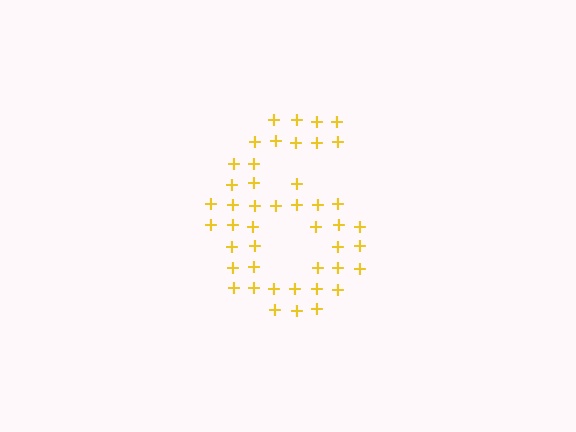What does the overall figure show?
The overall figure shows the digit 6.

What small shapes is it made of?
It is made of small plus signs.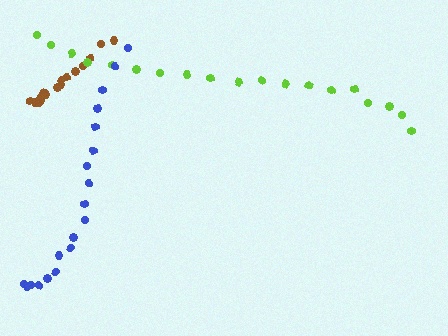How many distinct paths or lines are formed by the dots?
There are 3 distinct paths.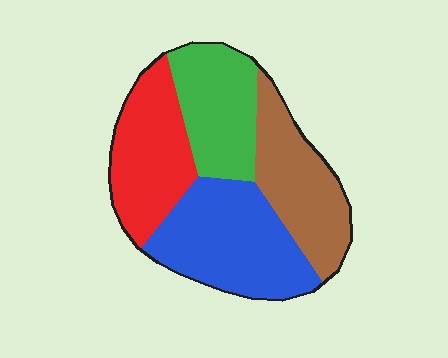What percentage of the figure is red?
Red covers 24% of the figure.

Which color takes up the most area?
Blue, at roughly 30%.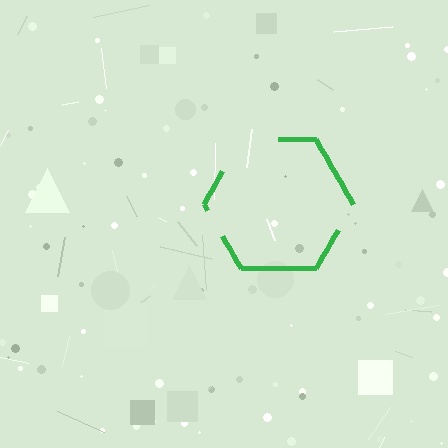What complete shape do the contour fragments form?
The contour fragments form a hexagon.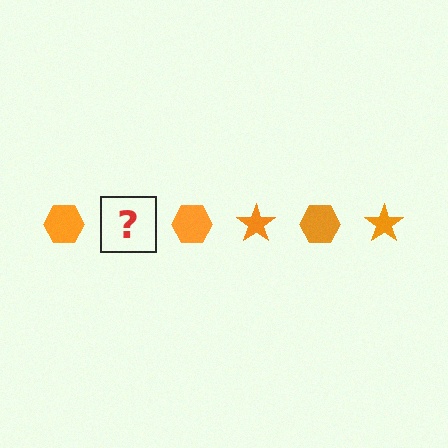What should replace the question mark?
The question mark should be replaced with an orange star.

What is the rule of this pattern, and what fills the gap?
The rule is that the pattern cycles through hexagon, star shapes in orange. The gap should be filled with an orange star.